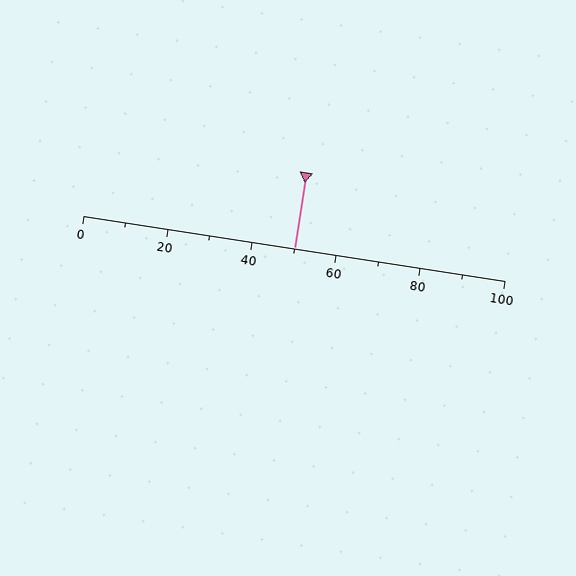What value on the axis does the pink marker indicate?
The marker indicates approximately 50.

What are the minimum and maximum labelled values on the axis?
The axis runs from 0 to 100.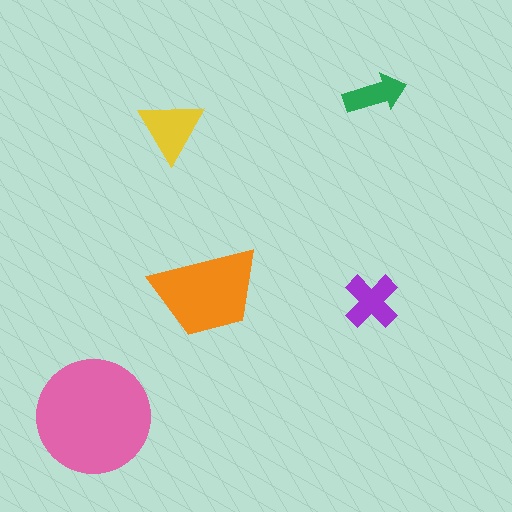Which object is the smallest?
The green arrow.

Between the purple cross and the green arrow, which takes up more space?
The purple cross.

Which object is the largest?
The pink circle.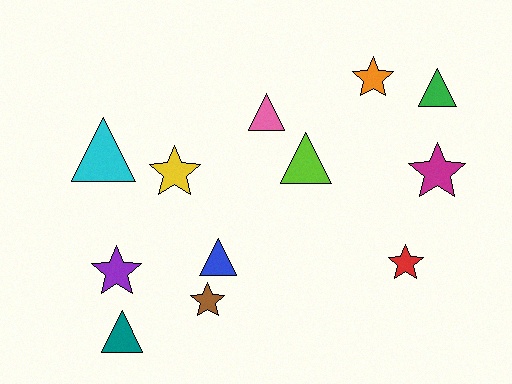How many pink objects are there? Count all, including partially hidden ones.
There is 1 pink object.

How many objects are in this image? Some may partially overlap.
There are 12 objects.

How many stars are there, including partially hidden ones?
There are 6 stars.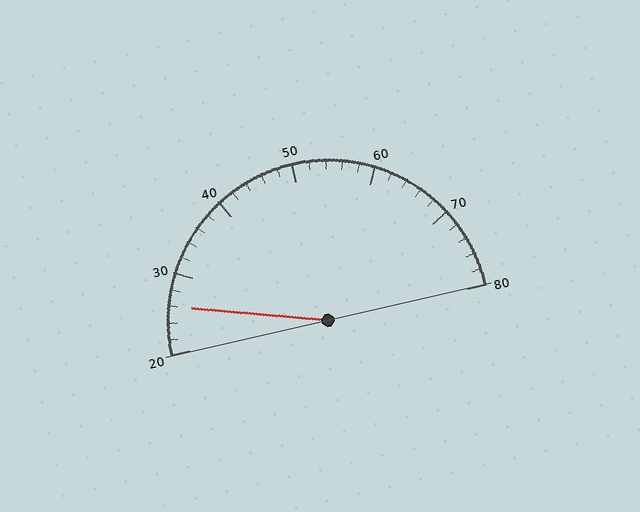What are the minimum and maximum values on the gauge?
The gauge ranges from 20 to 80.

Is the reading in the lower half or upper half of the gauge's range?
The reading is in the lower half of the range (20 to 80).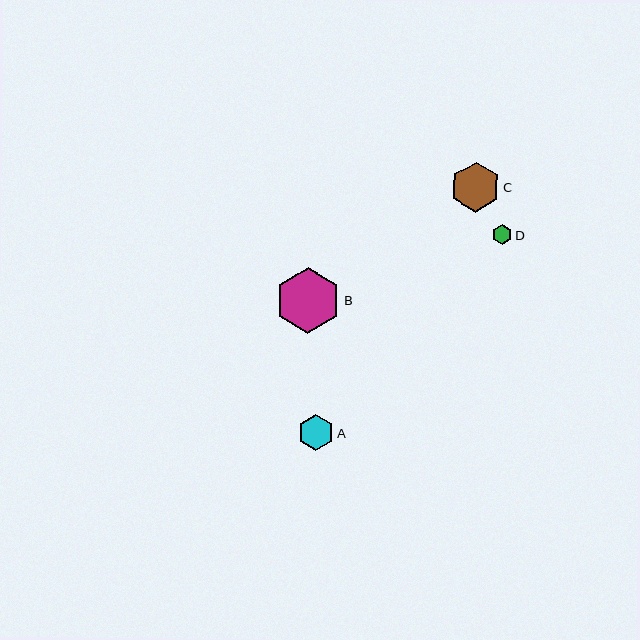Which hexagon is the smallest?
Hexagon D is the smallest with a size of approximately 20 pixels.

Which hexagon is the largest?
Hexagon B is the largest with a size of approximately 66 pixels.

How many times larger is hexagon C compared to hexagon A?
Hexagon C is approximately 1.4 times the size of hexagon A.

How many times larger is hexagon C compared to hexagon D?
Hexagon C is approximately 2.5 times the size of hexagon D.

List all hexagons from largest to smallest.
From largest to smallest: B, C, A, D.